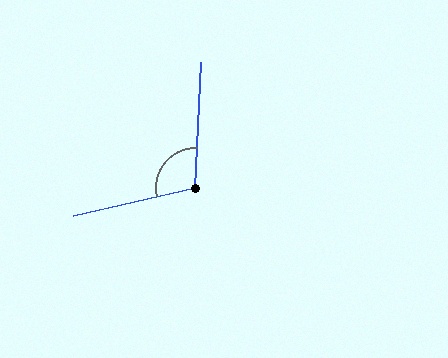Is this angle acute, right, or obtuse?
It is obtuse.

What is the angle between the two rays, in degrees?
Approximately 106 degrees.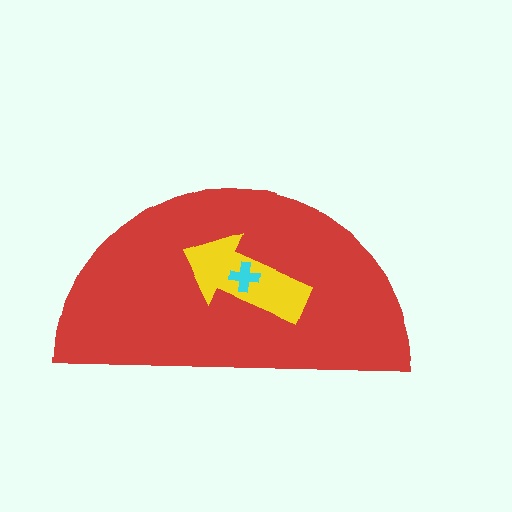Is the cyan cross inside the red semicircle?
Yes.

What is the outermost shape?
The red semicircle.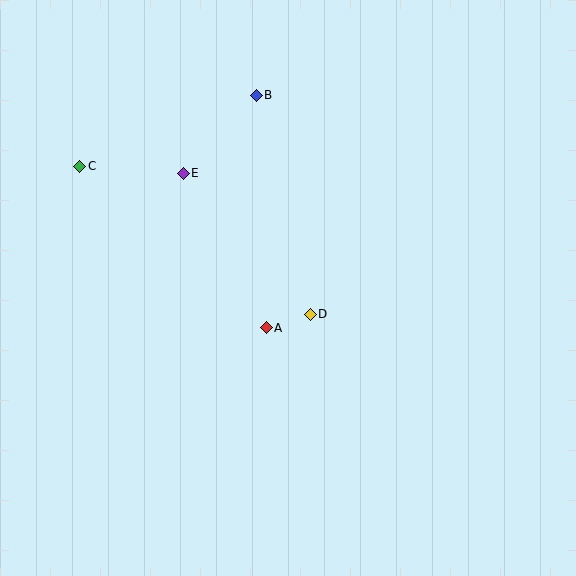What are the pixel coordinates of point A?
Point A is at (266, 328).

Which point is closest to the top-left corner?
Point C is closest to the top-left corner.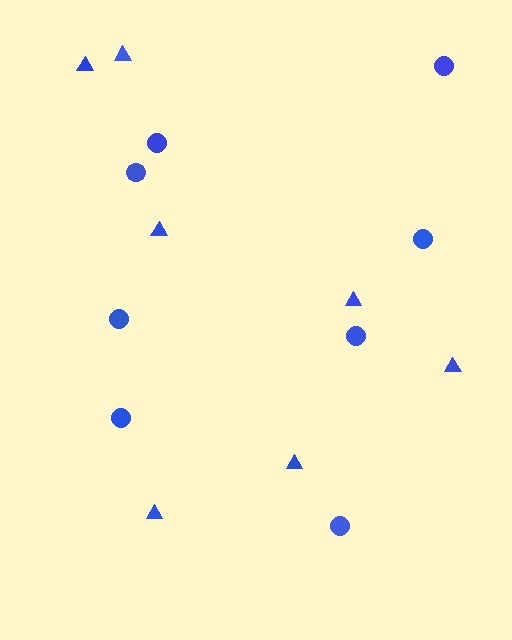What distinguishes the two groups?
There are 2 groups: one group of circles (8) and one group of triangles (7).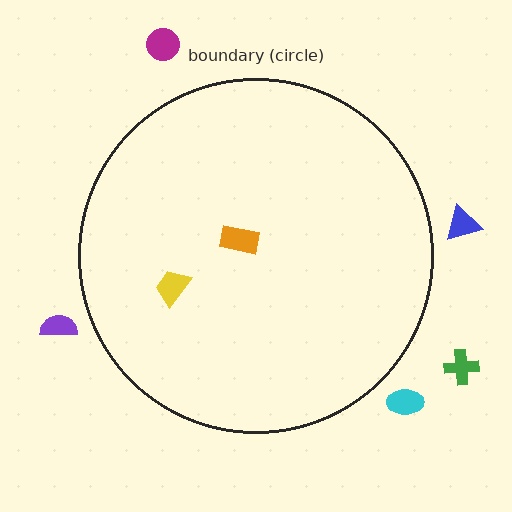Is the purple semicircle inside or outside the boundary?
Outside.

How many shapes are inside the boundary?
2 inside, 5 outside.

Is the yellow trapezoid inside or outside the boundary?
Inside.